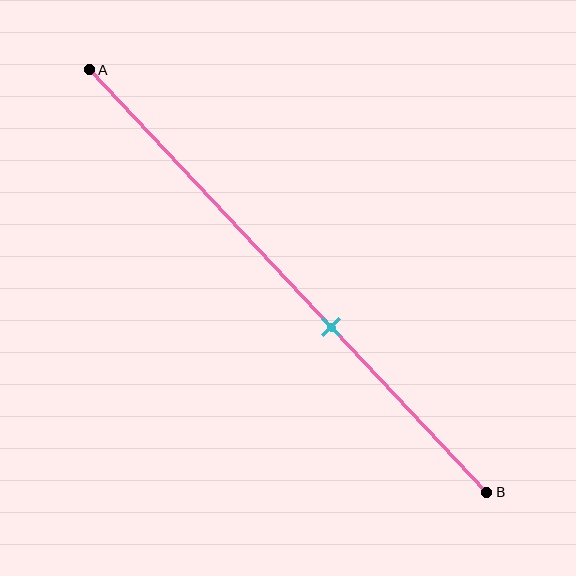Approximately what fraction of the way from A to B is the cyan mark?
The cyan mark is approximately 60% of the way from A to B.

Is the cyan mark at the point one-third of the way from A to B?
No, the mark is at about 60% from A, not at the 33% one-third point.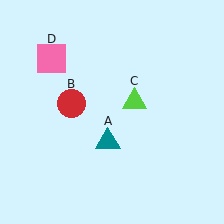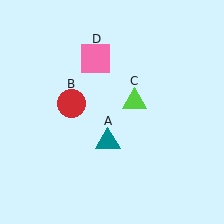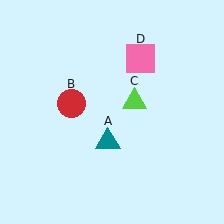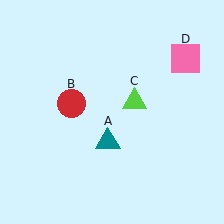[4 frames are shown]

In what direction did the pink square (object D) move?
The pink square (object D) moved right.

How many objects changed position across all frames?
1 object changed position: pink square (object D).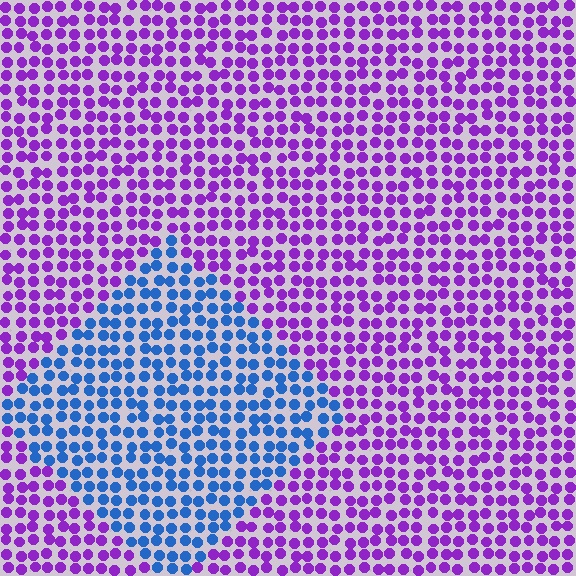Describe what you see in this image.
The image is filled with small purple elements in a uniform arrangement. A diamond-shaped region is visible where the elements are tinted to a slightly different hue, forming a subtle color boundary.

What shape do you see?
I see a diamond.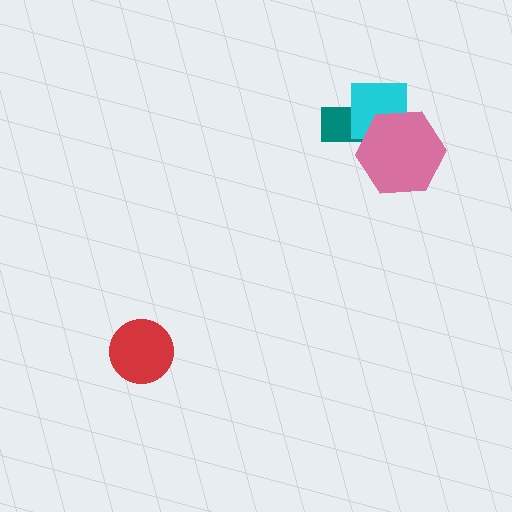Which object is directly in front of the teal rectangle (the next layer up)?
The cyan square is directly in front of the teal rectangle.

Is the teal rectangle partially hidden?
Yes, it is partially covered by another shape.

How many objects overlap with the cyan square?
2 objects overlap with the cyan square.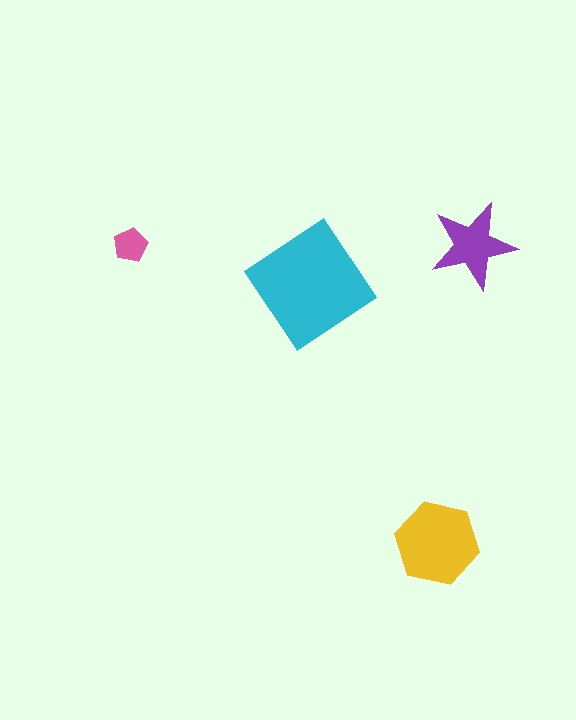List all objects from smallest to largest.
The pink pentagon, the purple star, the yellow hexagon, the cyan diamond.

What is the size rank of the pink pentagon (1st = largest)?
4th.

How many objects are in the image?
There are 4 objects in the image.